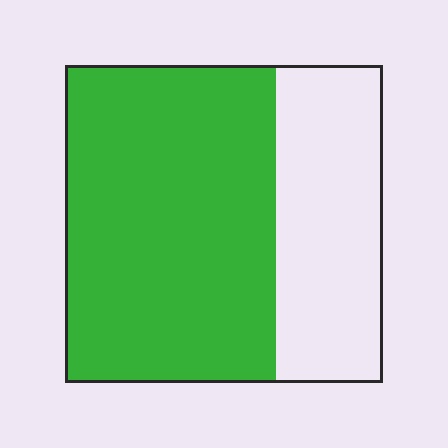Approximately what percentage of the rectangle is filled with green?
Approximately 65%.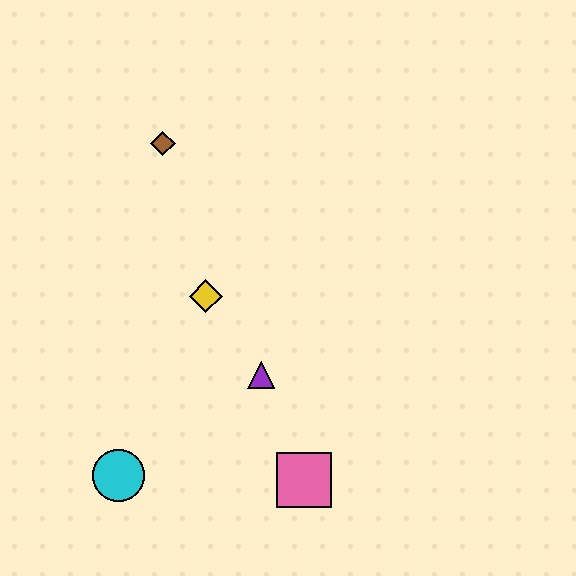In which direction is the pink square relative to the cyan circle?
The pink square is to the right of the cyan circle.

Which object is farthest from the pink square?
The brown diamond is farthest from the pink square.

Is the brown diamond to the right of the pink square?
No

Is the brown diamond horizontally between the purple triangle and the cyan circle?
Yes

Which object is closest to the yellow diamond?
The purple triangle is closest to the yellow diamond.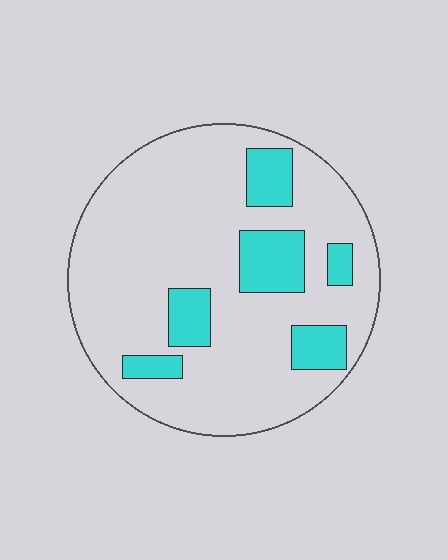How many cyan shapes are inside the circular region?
6.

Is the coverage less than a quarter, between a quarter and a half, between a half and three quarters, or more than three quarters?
Less than a quarter.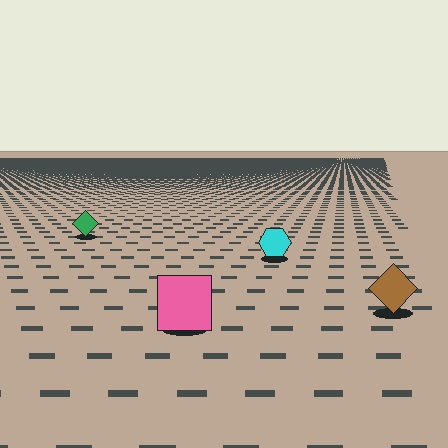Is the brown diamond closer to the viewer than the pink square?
No. The pink square is closer — you can tell from the texture gradient: the ground texture is coarser near it.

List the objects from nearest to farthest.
From nearest to farthest: the pink square, the brown diamond, the cyan hexagon, the green diamond.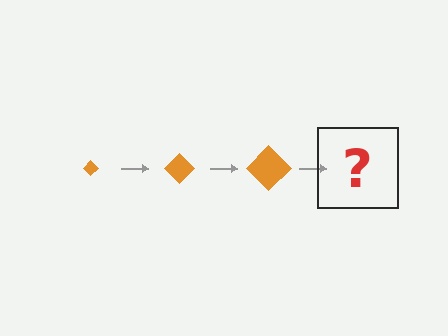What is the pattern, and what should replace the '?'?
The pattern is that the diamond gets progressively larger each step. The '?' should be an orange diamond, larger than the previous one.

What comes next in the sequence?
The next element should be an orange diamond, larger than the previous one.